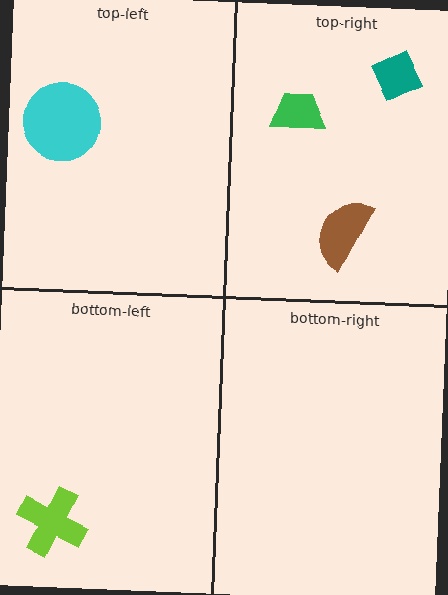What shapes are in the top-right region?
The brown semicircle, the teal diamond, the green trapezoid.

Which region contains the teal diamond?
The top-right region.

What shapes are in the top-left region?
The cyan circle.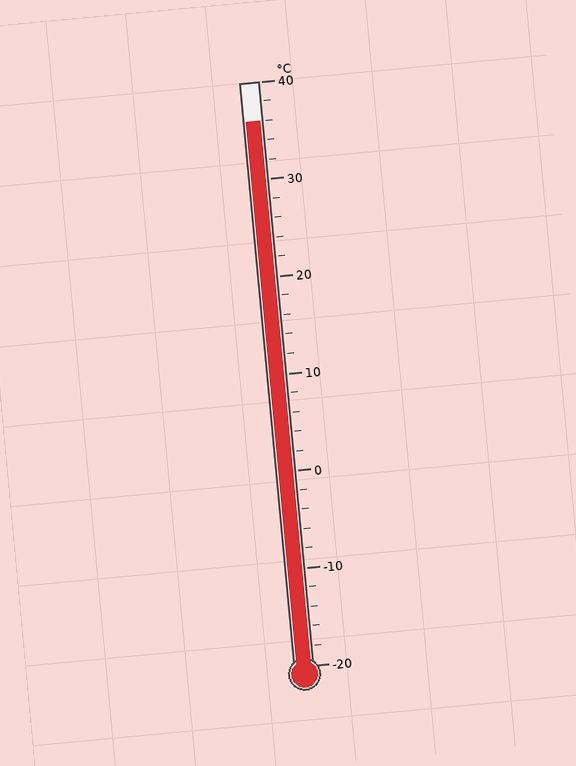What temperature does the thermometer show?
The thermometer shows approximately 36°C.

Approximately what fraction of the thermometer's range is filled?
The thermometer is filled to approximately 95% of its range.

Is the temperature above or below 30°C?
The temperature is above 30°C.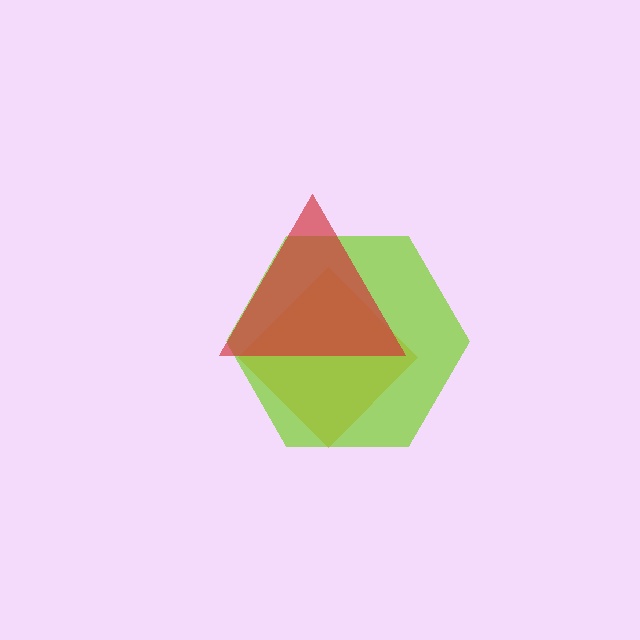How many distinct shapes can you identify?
There are 3 distinct shapes: an orange diamond, a lime hexagon, a red triangle.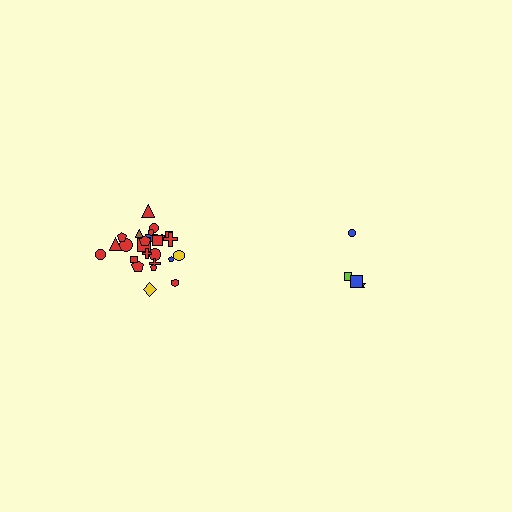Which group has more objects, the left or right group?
The left group.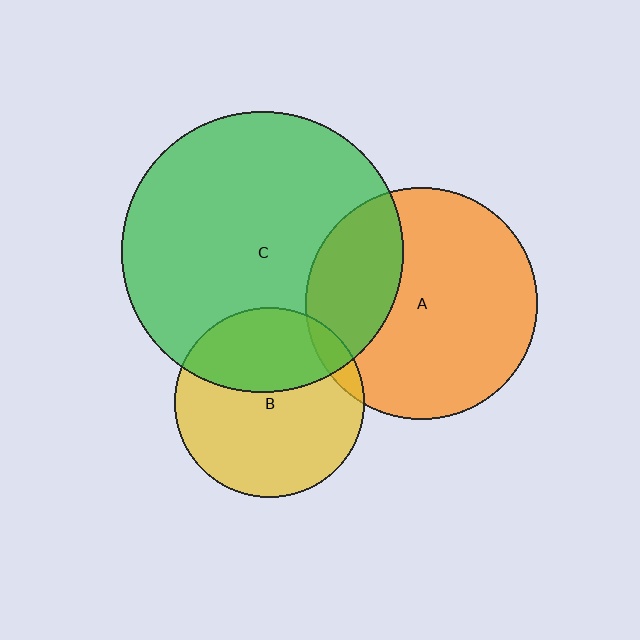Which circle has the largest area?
Circle C (green).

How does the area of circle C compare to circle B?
Approximately 2.2 times.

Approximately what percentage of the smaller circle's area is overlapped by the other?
Approximately 10%.